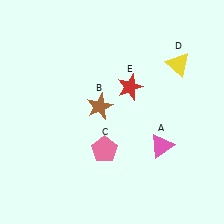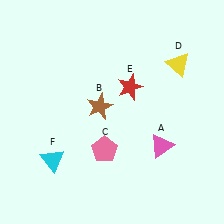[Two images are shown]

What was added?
A cyan triangle (F) was added in Image 2.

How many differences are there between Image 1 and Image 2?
There is 1 difference between the two images.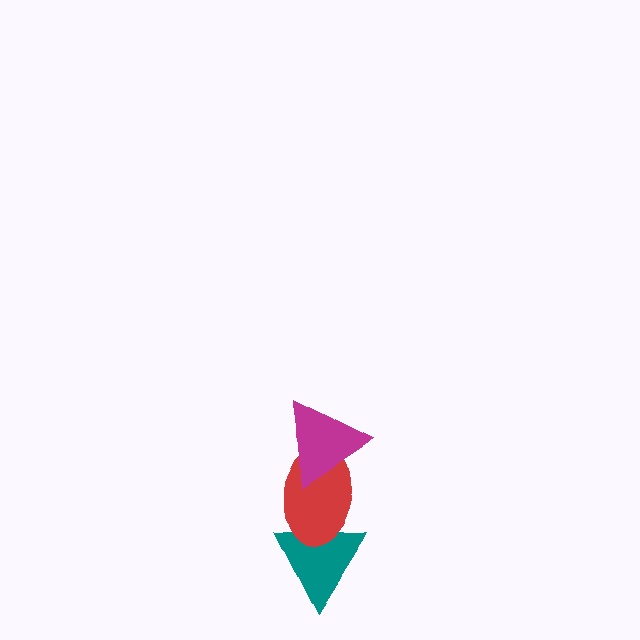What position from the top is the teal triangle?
The teal triangle is 3rd from the top.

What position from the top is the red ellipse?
The red ellipse is 2nd from the top.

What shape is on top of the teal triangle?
The red ellipse is on top of the teal triangle.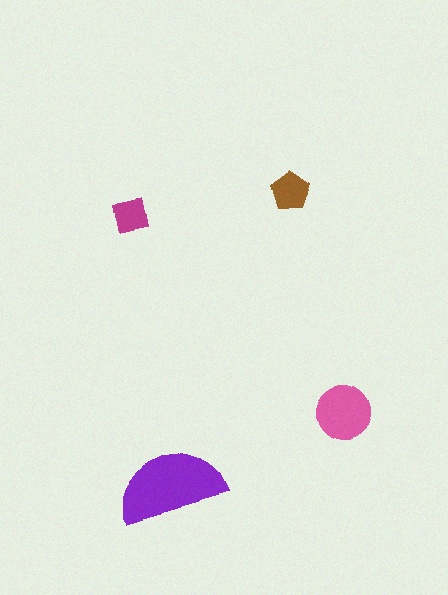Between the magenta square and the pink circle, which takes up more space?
The pink circle.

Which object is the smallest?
The magenta square.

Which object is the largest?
The purple semicircle.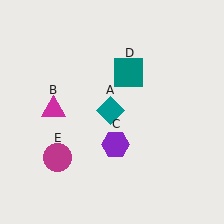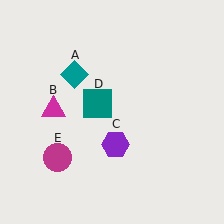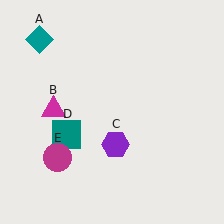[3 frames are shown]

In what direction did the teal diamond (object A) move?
The teal diamond (object A) moved up and to the left.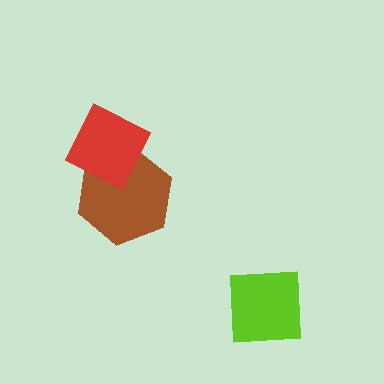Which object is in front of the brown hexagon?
The red diamond is in front of the brown hexagon.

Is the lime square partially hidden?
No, no other shape covers it.